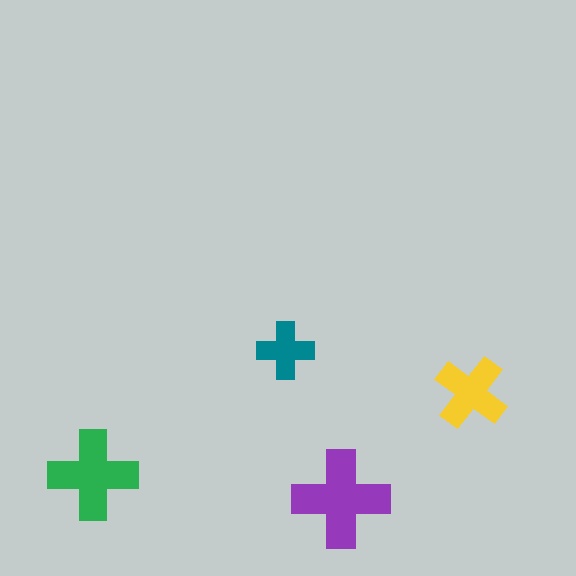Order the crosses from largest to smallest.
the purple one, the green one, the yellow one, the teal one.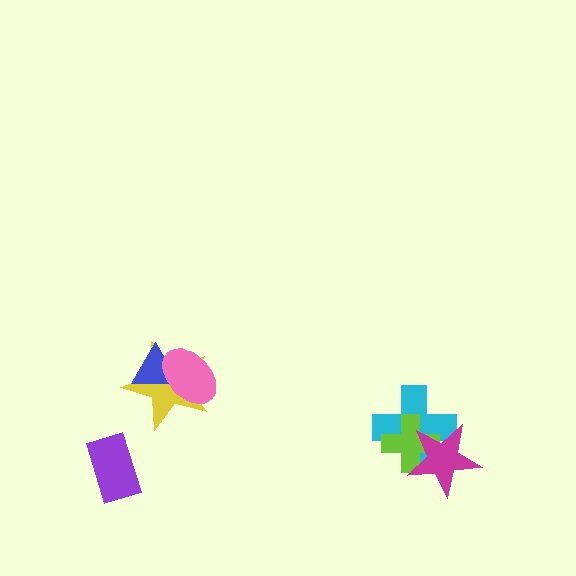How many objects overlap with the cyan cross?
2 objects overlap with the cyan cross.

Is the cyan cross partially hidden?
Yes, it is partially covered by another shape.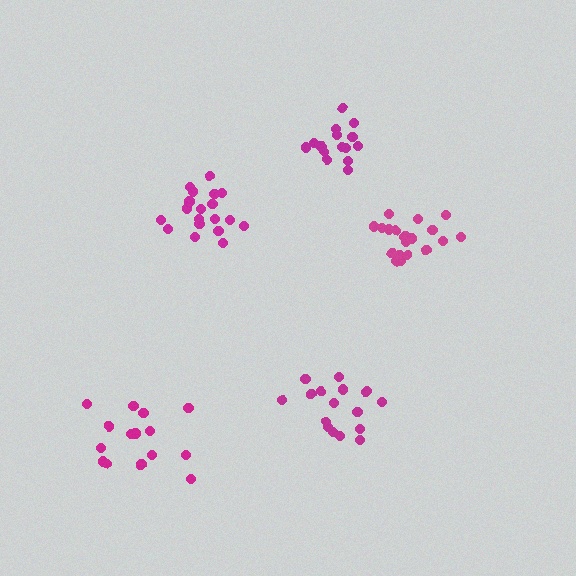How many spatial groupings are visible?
There are 5 spatial groupings.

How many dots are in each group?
Group 1: 17 dots, Group 2: 19 dots, Group 3: 20 dots, Group 4: 15 dots, Group 5: 16 dots (87 total).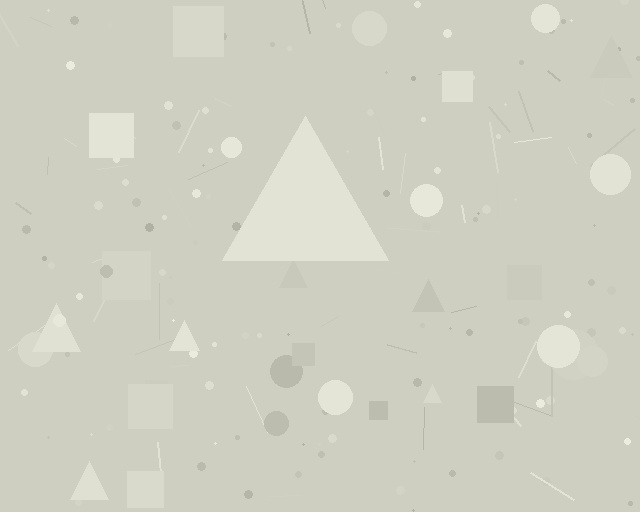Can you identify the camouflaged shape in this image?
The camouflaged shape is a triangle.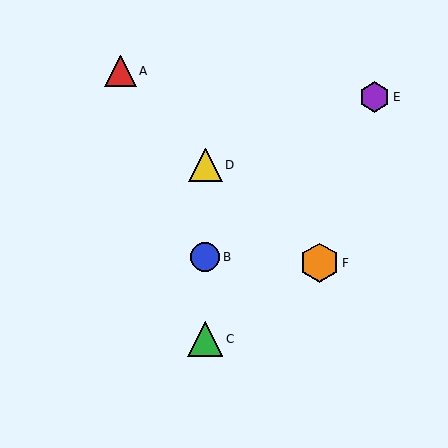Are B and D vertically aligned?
Yes, both are at x≈205.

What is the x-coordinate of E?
Object E is at x≈375.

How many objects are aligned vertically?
3 objects (B, C, D) are aligned vertically.